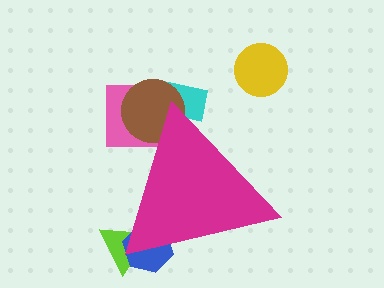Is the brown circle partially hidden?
Yes, the brown circle is partially hidden behind the magenta triangle.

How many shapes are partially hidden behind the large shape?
5 shapes are partially hidden.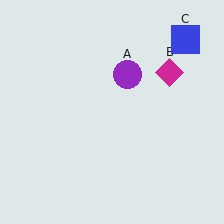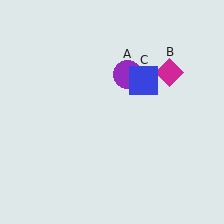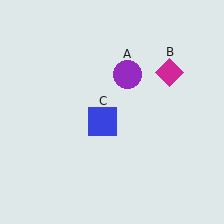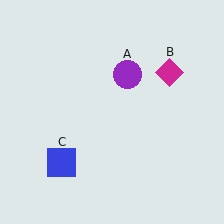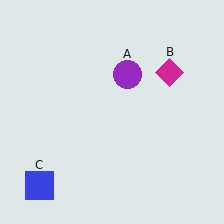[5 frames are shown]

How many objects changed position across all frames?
1 object changed position: blue square (object C).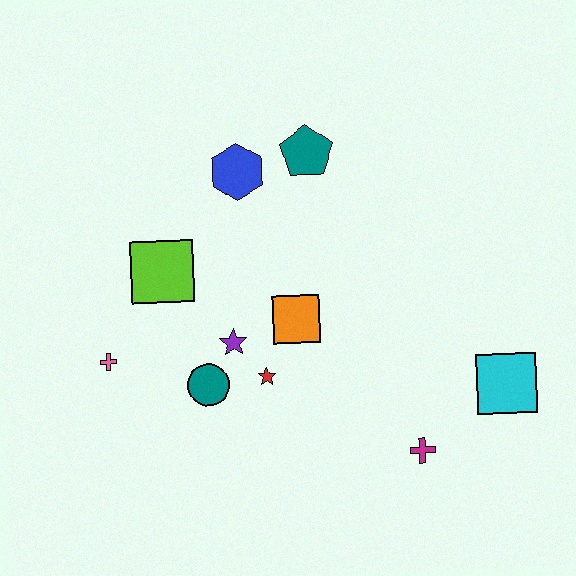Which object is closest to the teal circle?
The purple star is closest to the teal circle.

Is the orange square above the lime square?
No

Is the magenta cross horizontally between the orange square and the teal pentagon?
No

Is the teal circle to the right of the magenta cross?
No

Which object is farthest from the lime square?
The cyan square is farthest from the lime square.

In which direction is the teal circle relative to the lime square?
The teal circle is below the lime square.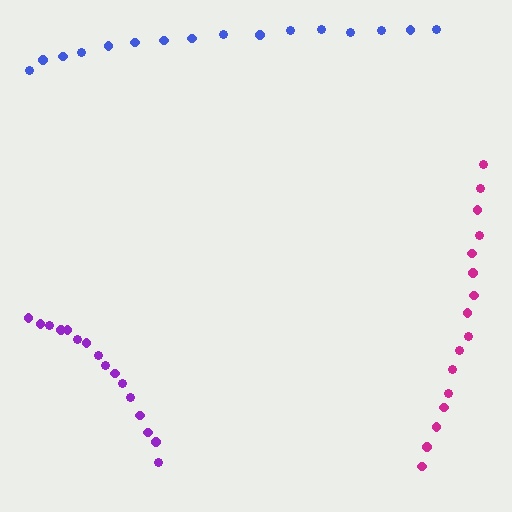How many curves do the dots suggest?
There are 3 distinct paths.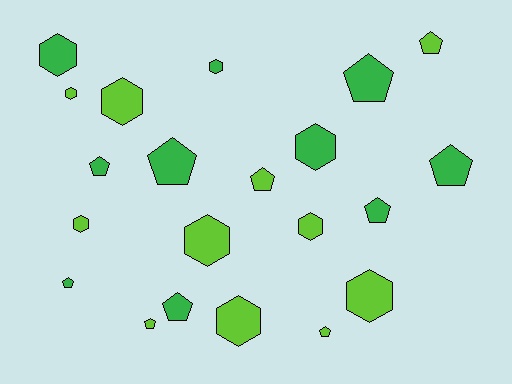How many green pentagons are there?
There are 7 green pentagons.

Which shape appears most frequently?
Pentagon, with 11 objects.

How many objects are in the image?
There are 21 objects.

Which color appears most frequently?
Lime, with 11 objects.